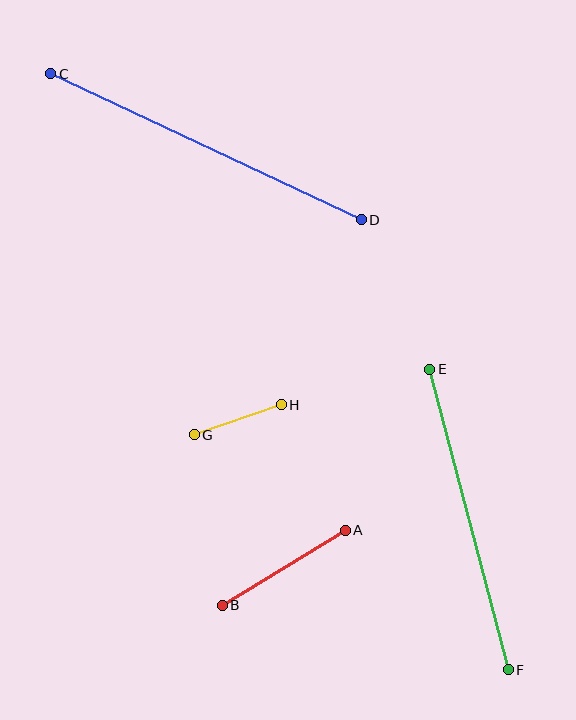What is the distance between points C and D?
The distance is approximately 343 pixels.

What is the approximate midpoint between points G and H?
The midpoint is at approximately (238, 420) pixels.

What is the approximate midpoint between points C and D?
The midpoint is at approximately (206, 147) pixels.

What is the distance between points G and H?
The distance is approximately 92 pixels.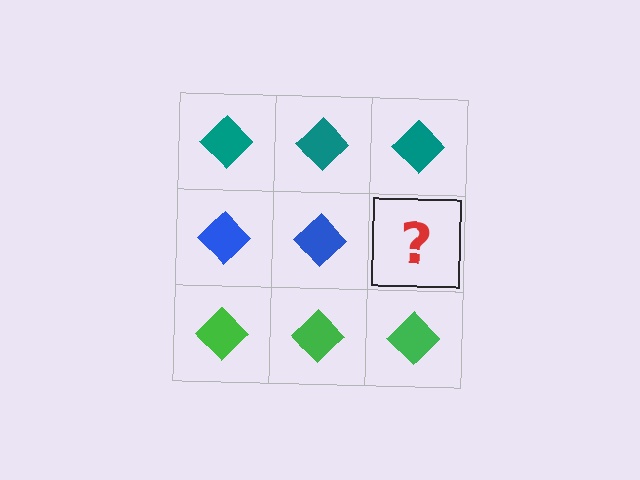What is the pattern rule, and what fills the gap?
The rule is that each row has a consistent color. The gap should be filled with a blue diamond.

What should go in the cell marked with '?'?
The missing cell should contain a blue diamond.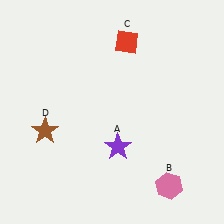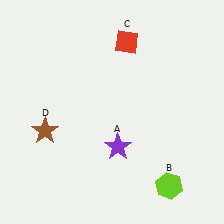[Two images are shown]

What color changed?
The hexagon (B) changed from pink in Image 1 to lime in Image 2.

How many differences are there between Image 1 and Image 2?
There is 1 difference between the two images.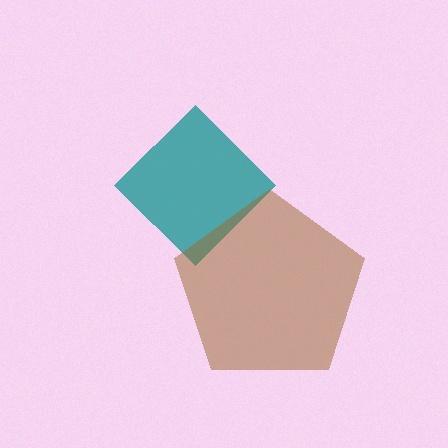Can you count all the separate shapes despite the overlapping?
Yes, there are 2 separate shapes.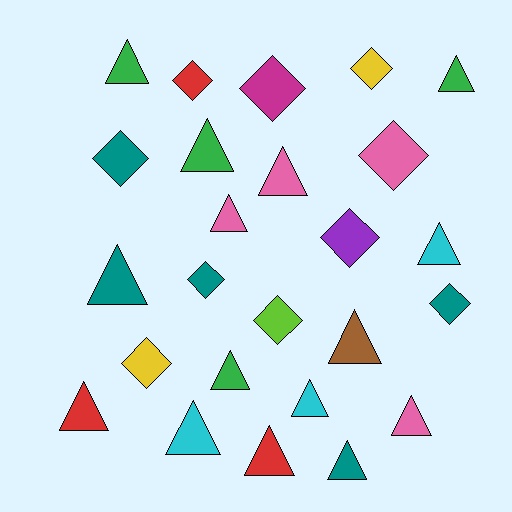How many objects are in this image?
There are 25 objects.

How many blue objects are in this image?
There are no blue objects.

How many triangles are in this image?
There are 15 triangles.